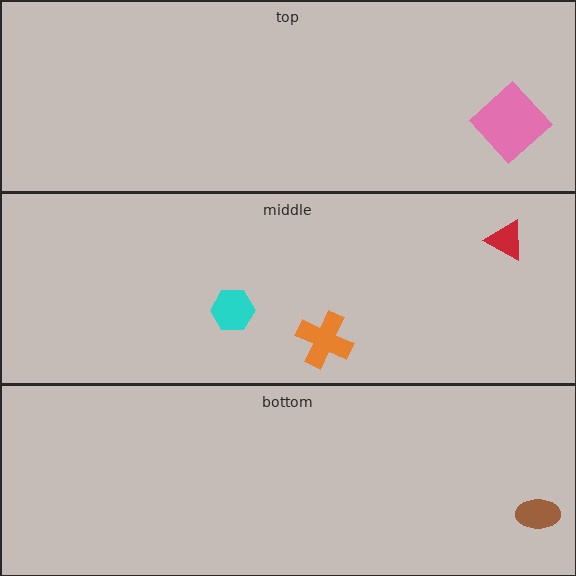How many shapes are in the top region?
1.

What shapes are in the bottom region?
The brown ellipse.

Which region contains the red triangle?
The middle region.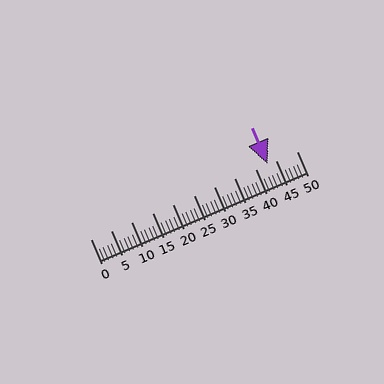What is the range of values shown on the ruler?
The ruler shows values from 0 to 50.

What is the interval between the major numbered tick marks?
The major tick marks are spaced 5 units apart.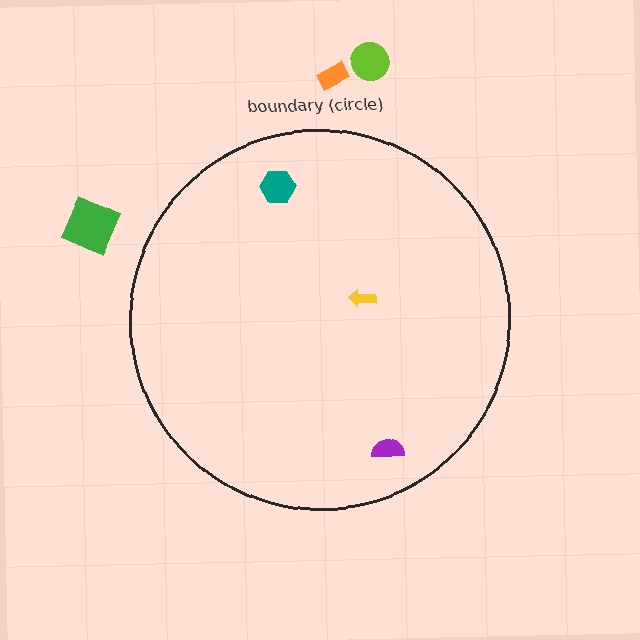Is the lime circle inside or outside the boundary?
Outside.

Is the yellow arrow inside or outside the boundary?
Inside.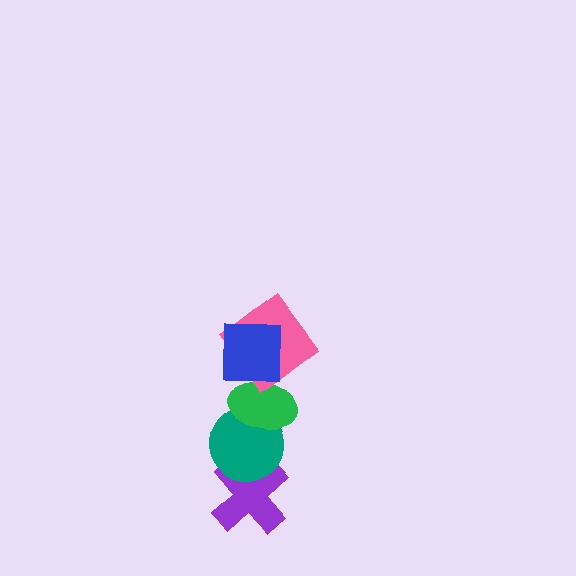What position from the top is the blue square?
The blue square is 1st from the top.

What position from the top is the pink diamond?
The pink diamond is 2nd from the top.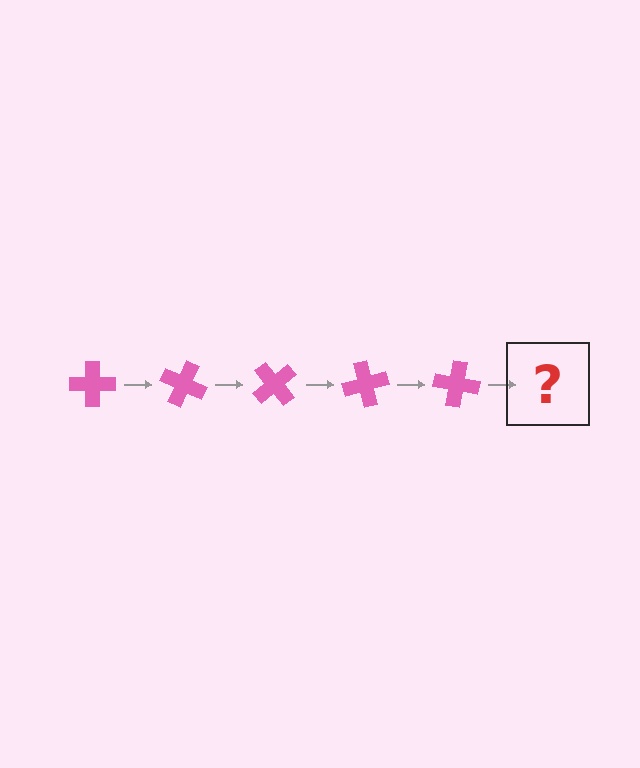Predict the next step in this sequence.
The next step is a pink cross rotated 125 degrees.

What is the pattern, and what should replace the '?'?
The pattern is that the cross rotates 25 degrees each step. The '?' should be a pink cross rotated 125 degrees.